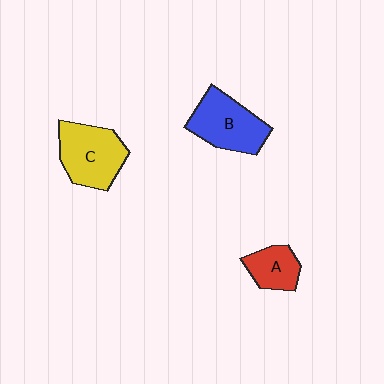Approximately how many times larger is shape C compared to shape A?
Approximately 1.8 times.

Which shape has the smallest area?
Shape A (red).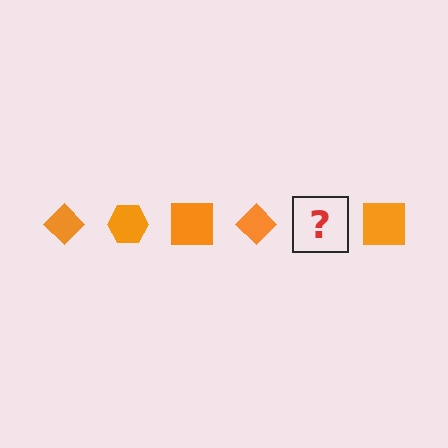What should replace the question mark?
The question mark should be replaced with an orange hexagon.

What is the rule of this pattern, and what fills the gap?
The rule is that the pattern cycles through diamond, hexagon, square shapes in orange. The gap should be filled with an orange hexagon.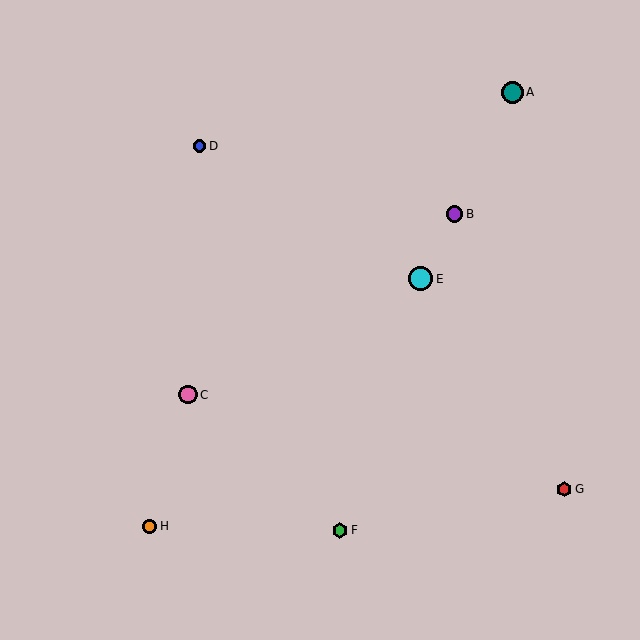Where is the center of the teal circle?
The center of the teal circle is at (512, 92).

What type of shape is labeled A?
Shape A is a teal circle.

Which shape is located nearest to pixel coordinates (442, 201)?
The purple circle (labeled B) at (454, 214) is nearest to that location.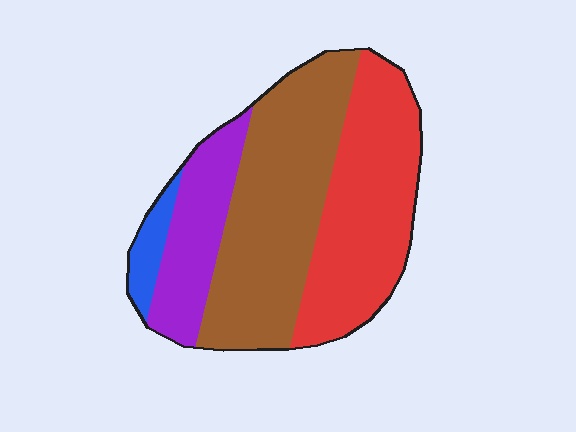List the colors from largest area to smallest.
From largest to smallest: brown, red, purple, blue.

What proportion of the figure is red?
Red covers roughly 35% of the figure.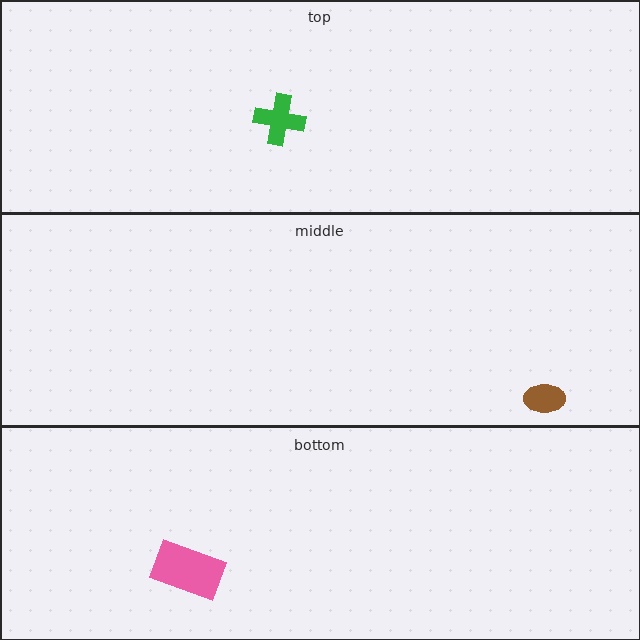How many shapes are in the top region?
1.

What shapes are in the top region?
The green cross.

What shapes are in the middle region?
The brown ellipse.